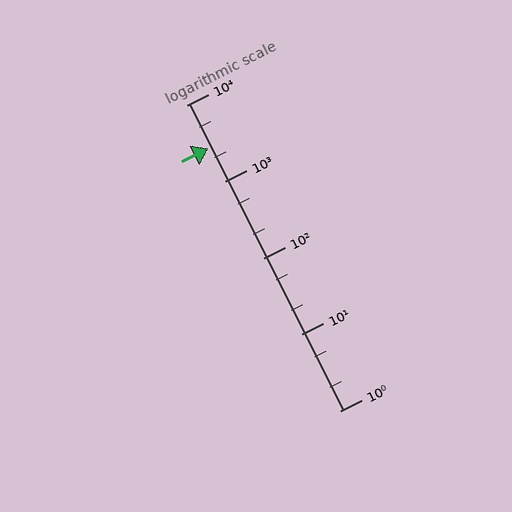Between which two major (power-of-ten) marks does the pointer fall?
The pointer is between 1000 and 10000.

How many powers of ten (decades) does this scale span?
The scale spans 4 decades, from 1 to 10000.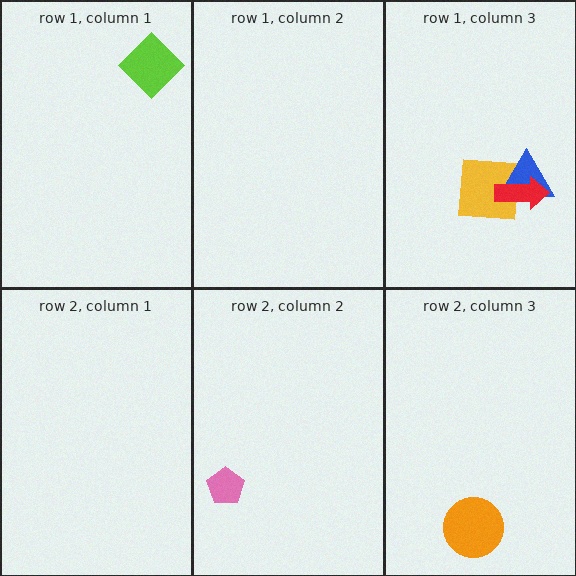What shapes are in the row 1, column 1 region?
The lime diamond.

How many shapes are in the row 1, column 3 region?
3.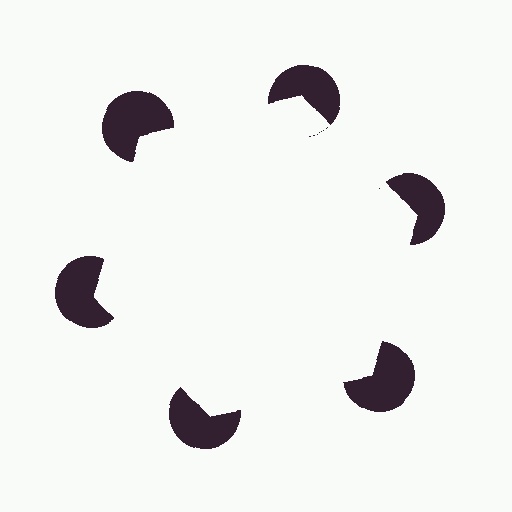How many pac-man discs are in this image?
There are 6 — one at each vertex of the illusory hexagon.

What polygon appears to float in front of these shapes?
An illusory hexagon — its edges are inferred from the aligned wedge cuts in the pac-man discs, not physically drawn.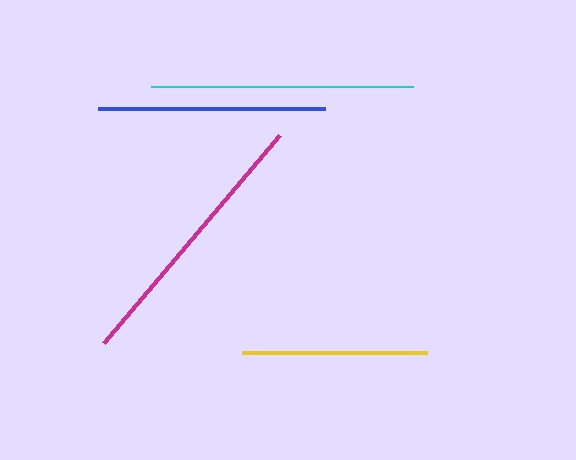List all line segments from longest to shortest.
From longest to shortest: magenta, cyan, blue, yellow.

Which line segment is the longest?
The magenta line is the longest at approximately 273 pixels.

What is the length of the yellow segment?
The yellow segment is approximately 185 pixels long.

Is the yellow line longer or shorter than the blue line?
The blue line is longer than the yellow line.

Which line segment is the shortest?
The yellow line is the shortest at approximately 185 pixels.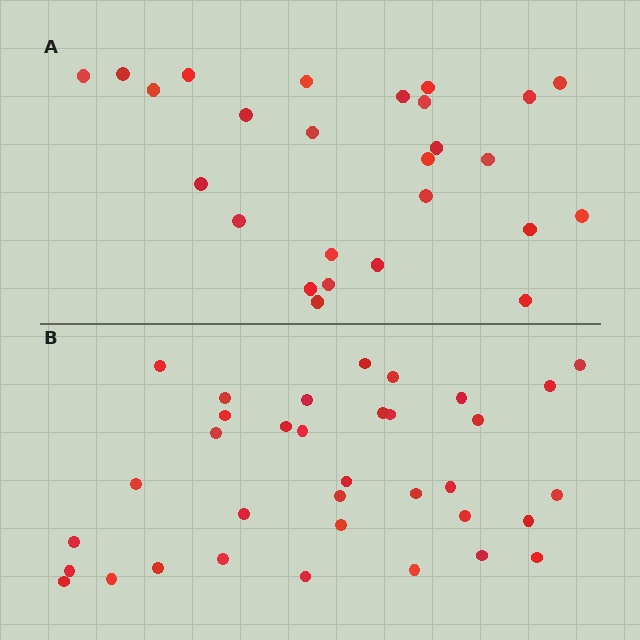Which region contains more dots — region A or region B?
Region B (the bottom region) has more dots.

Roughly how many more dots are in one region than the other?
Region B has roughly 8 or so more dots than region A.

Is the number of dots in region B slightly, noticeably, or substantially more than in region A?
Region B has noticeably more, but not dramatically so. The ratio is roughly 1.3 to 1.